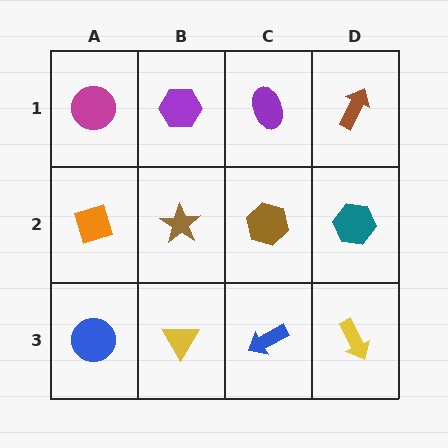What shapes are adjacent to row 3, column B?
A brown star (row 2, column B), a blue circle (row 3, column A), a blue arrow (row 3, column C).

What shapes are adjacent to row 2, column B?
A purple hexagon (row 1, column B), a yellow triangle (row 3, column B), an orange diamond (row 2, column A), a brown hexagon (row 2, column C).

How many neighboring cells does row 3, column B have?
3.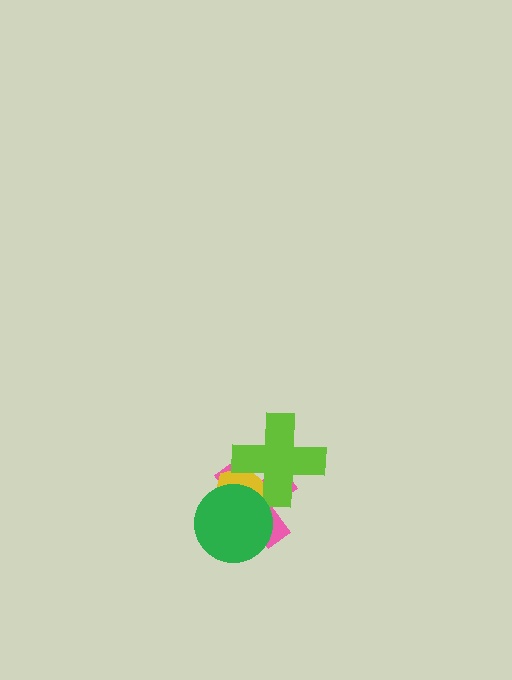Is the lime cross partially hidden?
No, no other shape covers it.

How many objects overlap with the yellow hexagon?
3 objects overlap with the yellow hexagon.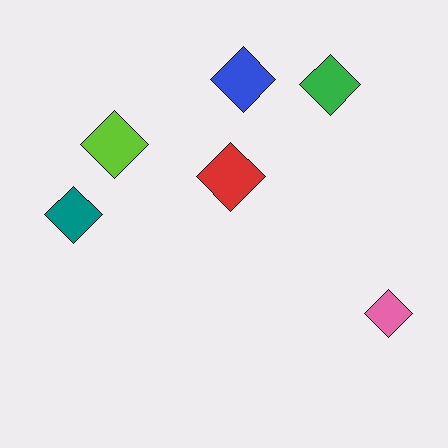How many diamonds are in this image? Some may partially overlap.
There are 6 diamonds.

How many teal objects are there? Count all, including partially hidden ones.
There is 1 teal object.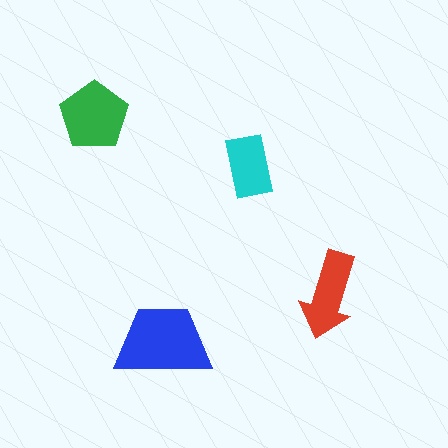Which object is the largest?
The blue trapezoid.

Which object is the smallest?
The cyan rectangle.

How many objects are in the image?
There are 4 objects in the image.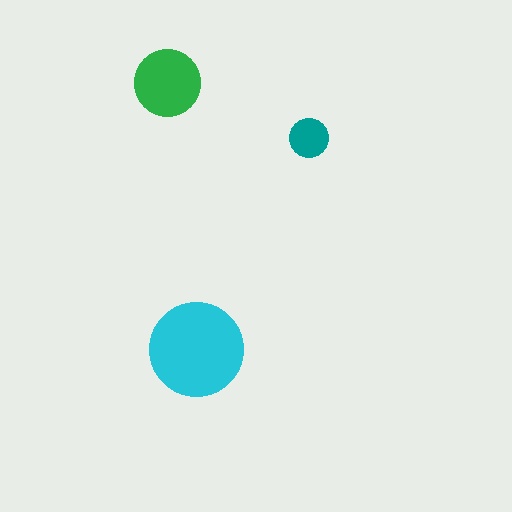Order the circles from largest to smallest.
the cyan one, the green one, the teal one.